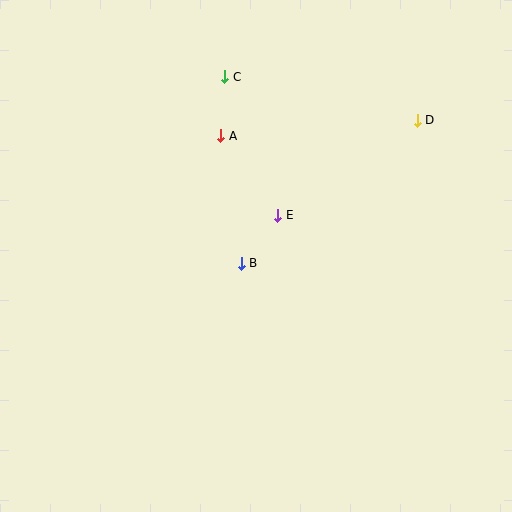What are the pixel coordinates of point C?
Point C is at (225, 77).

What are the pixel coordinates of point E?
Point E is at (278, 215).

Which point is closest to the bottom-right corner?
Point B is closest to the bottom-right corner.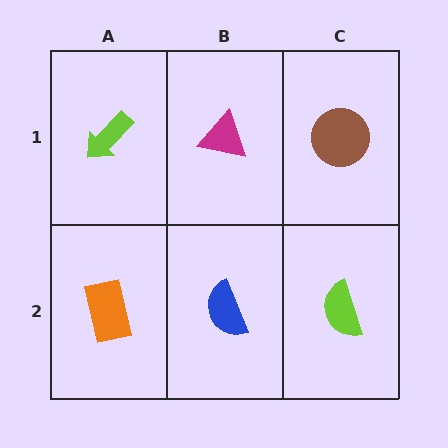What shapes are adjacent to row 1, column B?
A blue semicircle (row 2, column B), a lime arrow (row 1, column A), a brown circle (row 1, column C).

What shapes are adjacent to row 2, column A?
A lime arrow (row 1, column A), a blue semicircle (row 2, column B).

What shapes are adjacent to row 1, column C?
A lime semicircle (row 2, column C), a magenta triangle (row 1, column B).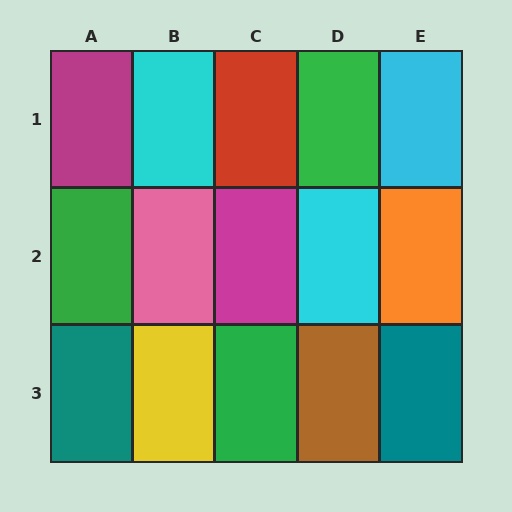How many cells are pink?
1 cell is pink.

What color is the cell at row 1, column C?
Red.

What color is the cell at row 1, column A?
Magenta.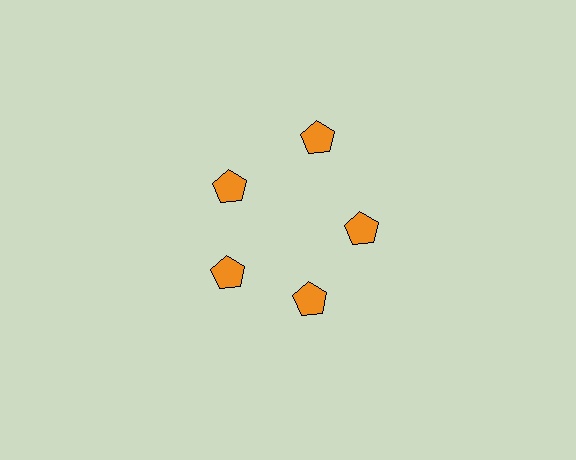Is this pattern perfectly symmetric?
No. The 5 orange pentagons are arranged in a ring, but one element near the 1 o'clock position is pushed outward from the center, breaking the 5-fold rotational symmetry.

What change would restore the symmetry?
The symmetry would be restored by moving it inward, back onto the ring so that all 5 pentagons sit at equal angles and equal distance from the center.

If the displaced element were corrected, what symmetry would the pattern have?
It would have 5-fold rotational symmetry — the pattern would map onto itself every 72 degrees.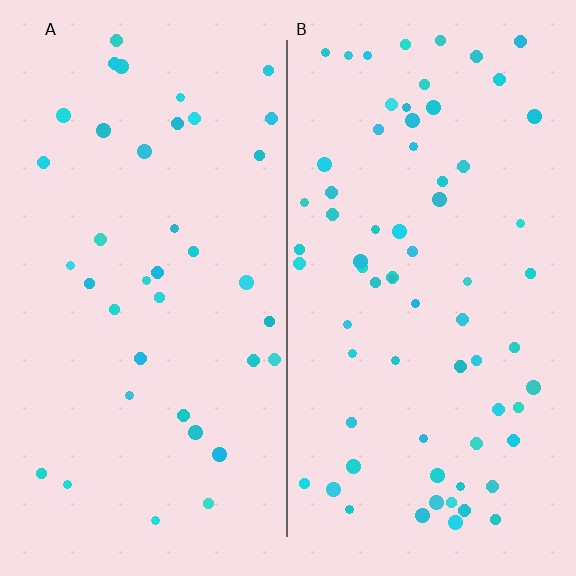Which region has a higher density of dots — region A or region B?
B (the right).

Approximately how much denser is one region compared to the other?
Approximately 1.8× — region B over region A.